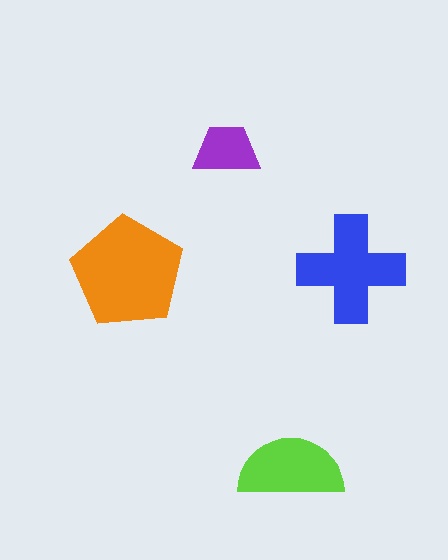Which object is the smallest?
The purple trapezoid.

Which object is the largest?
The orange pentagon.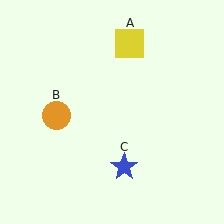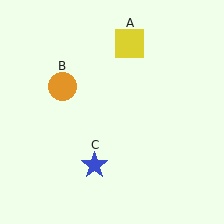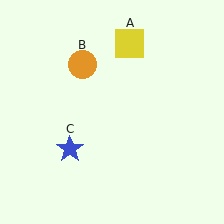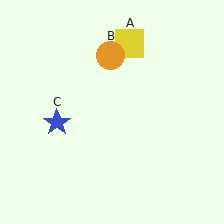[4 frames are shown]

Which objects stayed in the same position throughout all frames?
Yellow square (object A) remained stationary.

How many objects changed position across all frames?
2 objects changed position: orange circle (object B), blue star (object C).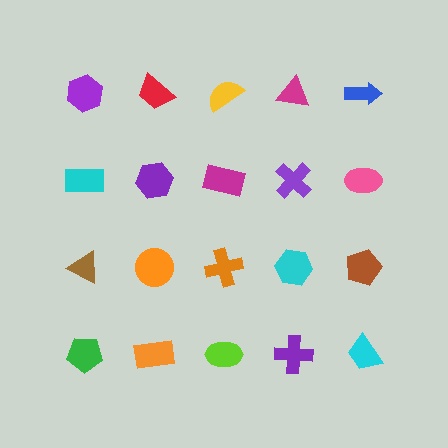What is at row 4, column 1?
A green pentagon.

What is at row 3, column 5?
A brown pentagon.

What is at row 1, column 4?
A magenta triangle.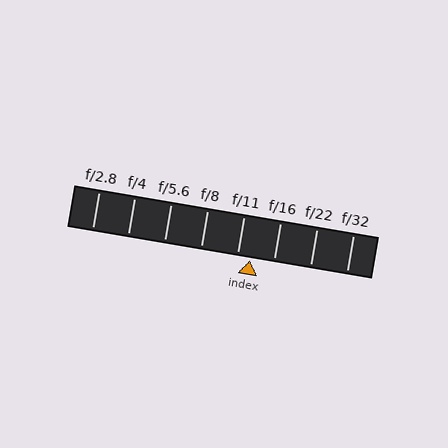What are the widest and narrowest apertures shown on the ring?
The widest aperture shown is f/2.8 and the narrowest is f/32.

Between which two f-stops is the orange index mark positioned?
The index mark is between f/11 and f/16.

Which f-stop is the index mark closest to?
The index mark is closest to f/11.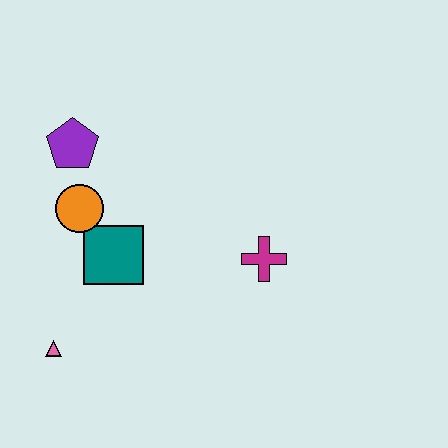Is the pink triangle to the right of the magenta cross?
No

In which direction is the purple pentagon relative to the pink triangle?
The purple pentagon is above the pink triangle.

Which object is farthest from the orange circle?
The magenta cross is farthest from the orange circle.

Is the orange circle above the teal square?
Yes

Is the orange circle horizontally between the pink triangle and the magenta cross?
Yes